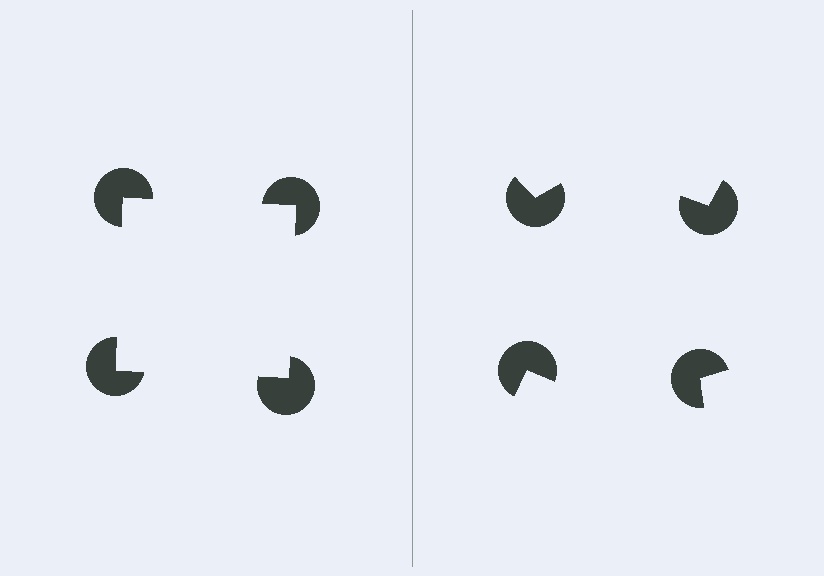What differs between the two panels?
The pac-man discs are positioned identically on both sides; only the wedge orientations differ. On the left they align to a square; on the right they are misaligned.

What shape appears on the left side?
An illusory square.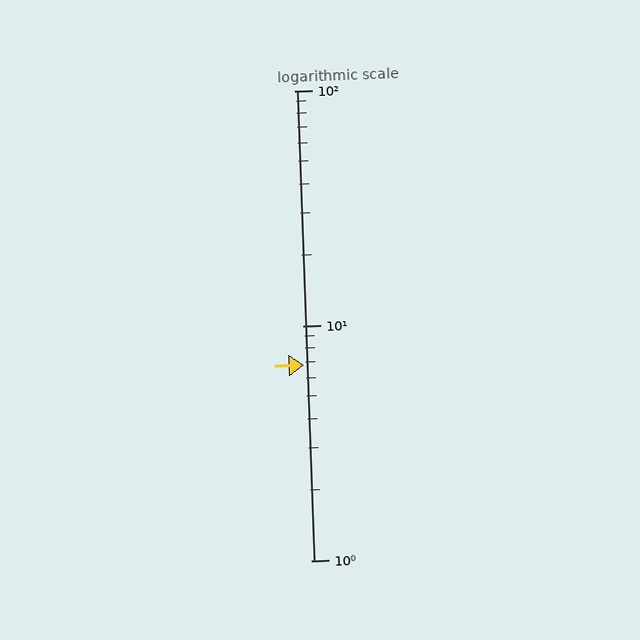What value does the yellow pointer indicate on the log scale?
The pointer indicates approximately 6.8.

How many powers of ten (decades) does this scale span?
The scale spans 2 decades, from 1 to 100.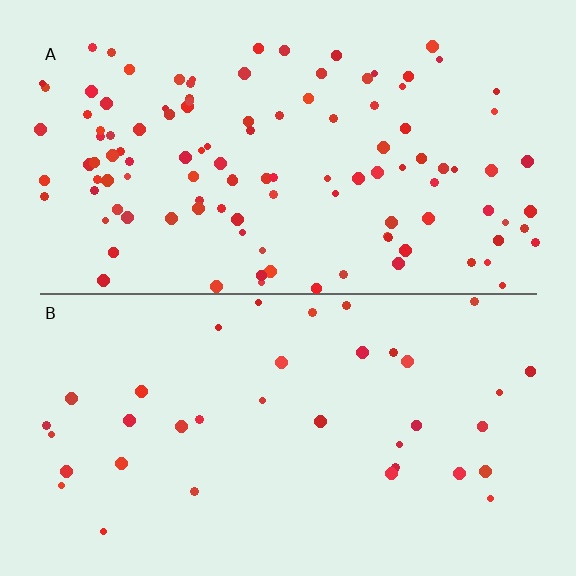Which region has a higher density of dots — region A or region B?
A (the top).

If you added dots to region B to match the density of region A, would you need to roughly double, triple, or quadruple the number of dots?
Approximately triple.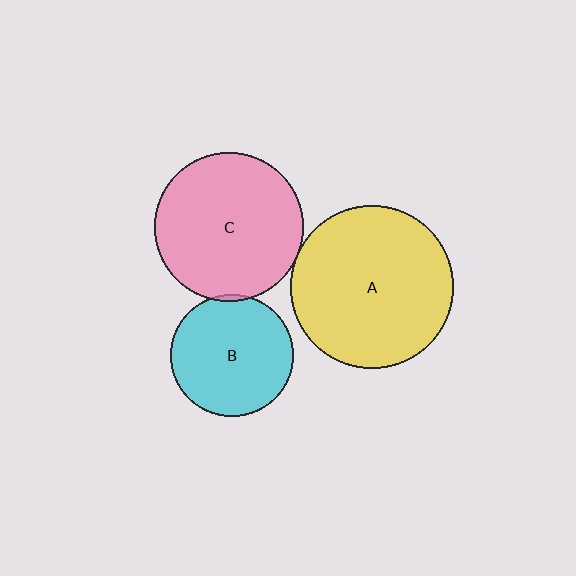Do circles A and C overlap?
Yes.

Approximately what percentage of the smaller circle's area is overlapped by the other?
Approximately 5%.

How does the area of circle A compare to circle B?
Approximately 1.8 times.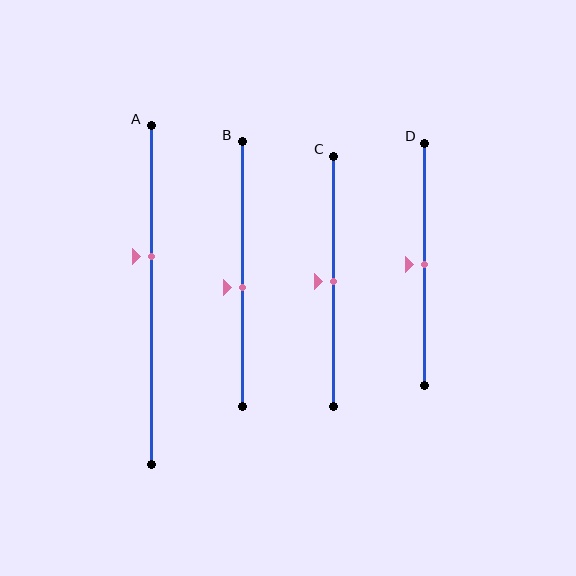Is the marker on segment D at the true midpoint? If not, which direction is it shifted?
Yes, the marker on segment D is at the true midpoint.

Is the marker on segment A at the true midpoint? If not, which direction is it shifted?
No, the marker on segment A is shifted upward by about 11% of the segment length.